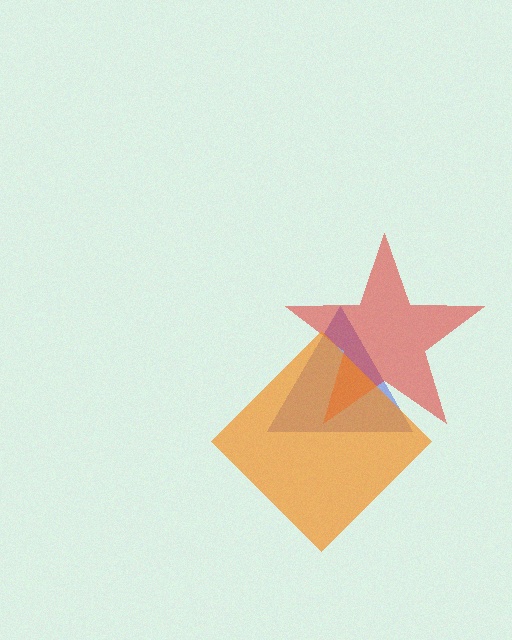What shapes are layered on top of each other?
The layered shapes are: a blue triangle, a red star, an orange diamond.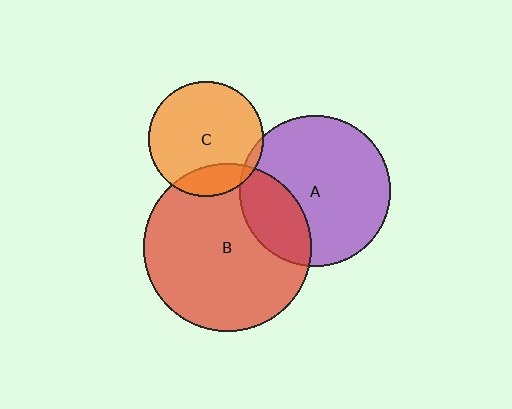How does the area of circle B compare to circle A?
Approximately 1.2 times.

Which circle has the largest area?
Circle B (red).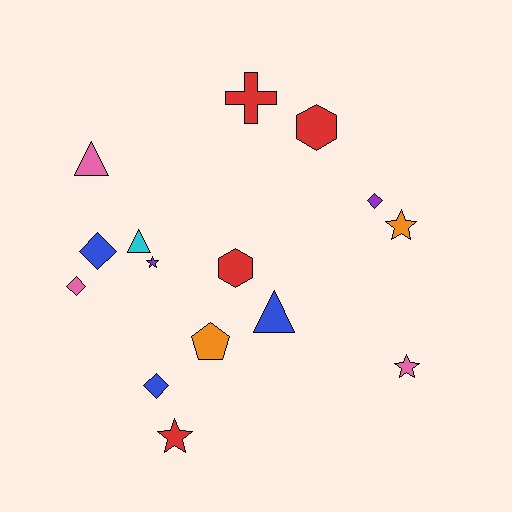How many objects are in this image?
There are 15 objects.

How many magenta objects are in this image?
There are no magenta objects.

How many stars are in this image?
There are 4 stars.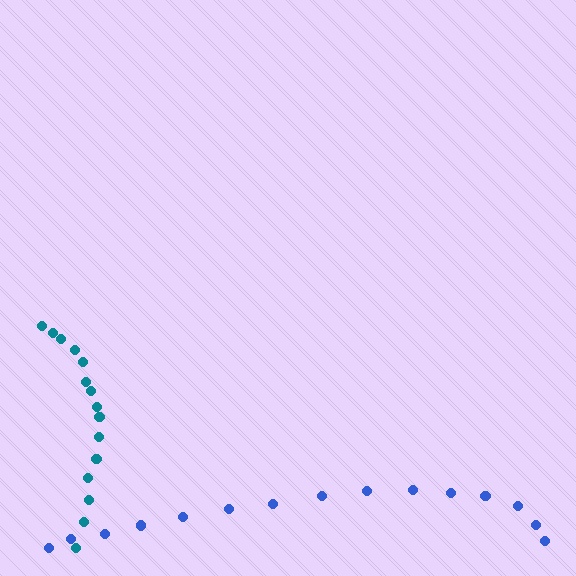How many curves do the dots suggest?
There are 2 distinct paths.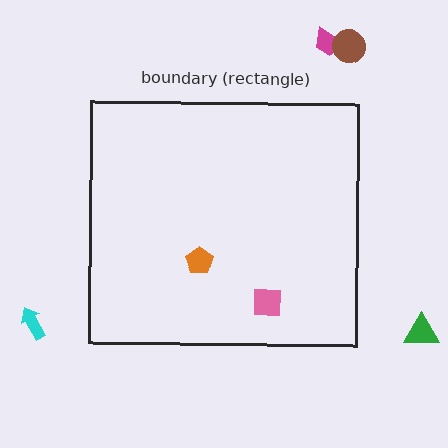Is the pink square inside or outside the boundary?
Inside.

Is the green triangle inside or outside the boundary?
Outside.